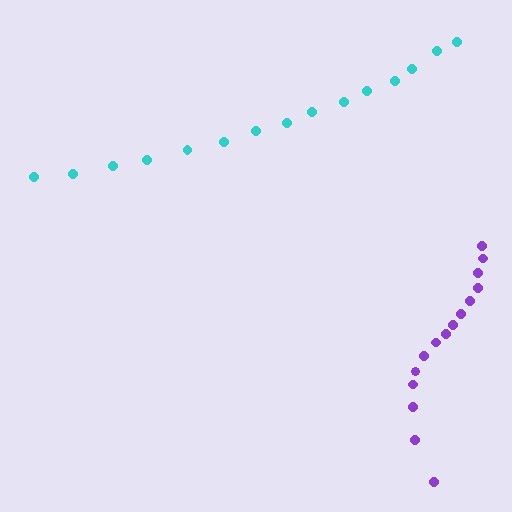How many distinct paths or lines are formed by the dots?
There are 2 distinct paths.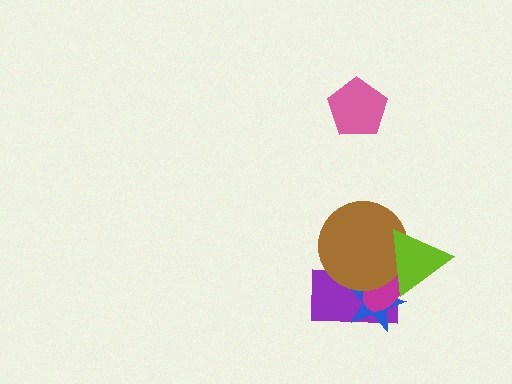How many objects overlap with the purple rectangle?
4 objects overlap with the purple rectangle.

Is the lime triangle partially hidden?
No, no other shape covers it.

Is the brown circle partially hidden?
Yes, it is partially covered by another shape.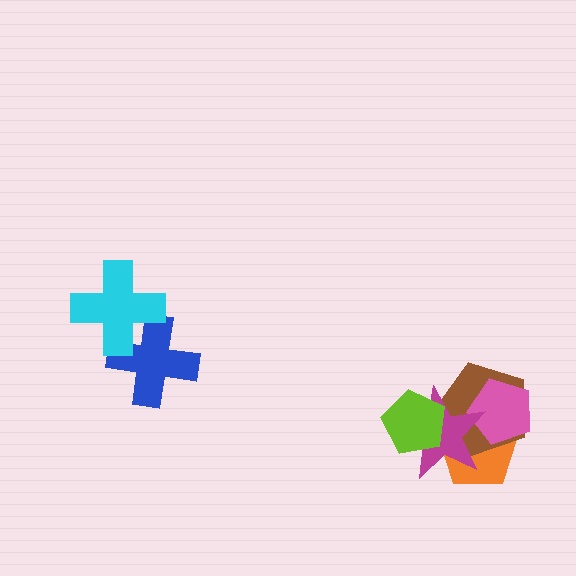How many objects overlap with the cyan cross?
1 object overlaps with the cyan cross.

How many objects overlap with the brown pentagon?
4 objects overlap with the brown pentagon.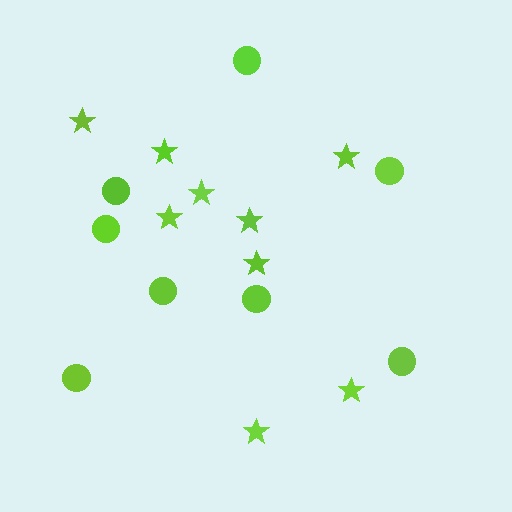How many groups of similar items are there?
There are 2 groups: one group of stars (9) and one group of circles (8).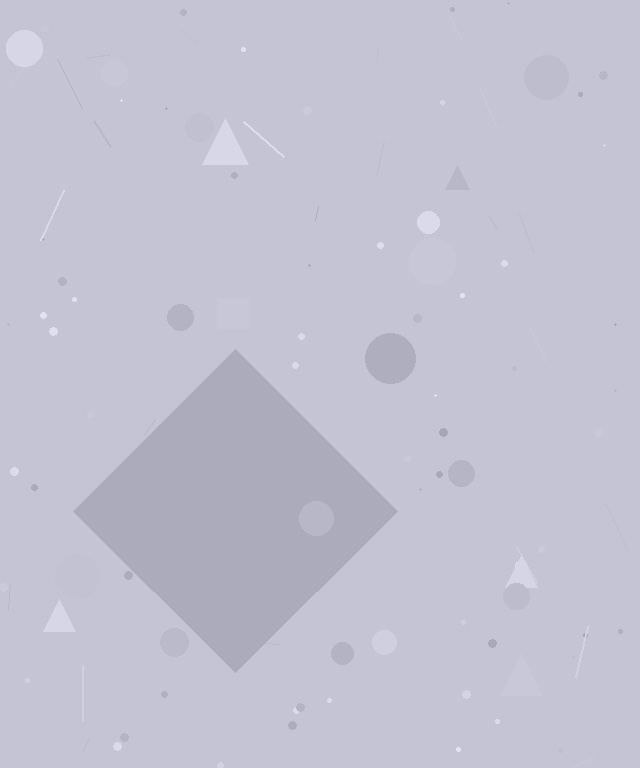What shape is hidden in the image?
A diamond is hidden in the image.